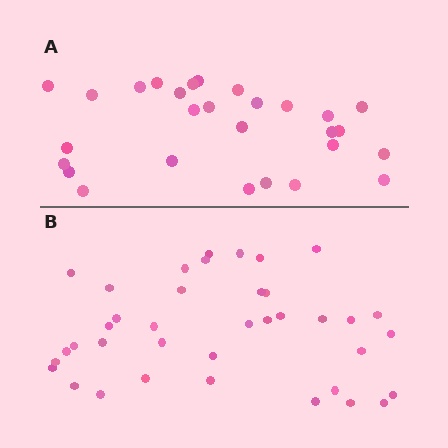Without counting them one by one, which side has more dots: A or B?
Region B (the bottom region) has more dots.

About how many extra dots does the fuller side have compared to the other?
Region B has roughly 10 or so more dots than region A.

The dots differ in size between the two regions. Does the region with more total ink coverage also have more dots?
No. Region A has more total ink coverage because its dots are larger, but region B actually contains more individual dots. Total area can be misleading — the number of items is what matters here.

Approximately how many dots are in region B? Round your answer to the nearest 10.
About 40 dots. (The exact count is 38, which rounds to 40.)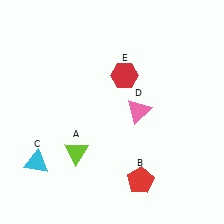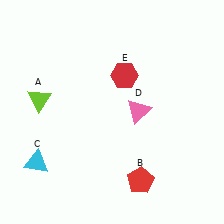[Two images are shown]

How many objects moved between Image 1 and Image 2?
1 object moved between the two images.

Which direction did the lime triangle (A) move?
The lime triangle (A) moved up.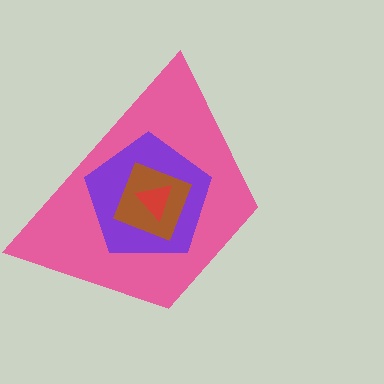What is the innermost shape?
The red triangle.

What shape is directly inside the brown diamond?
The red triangle.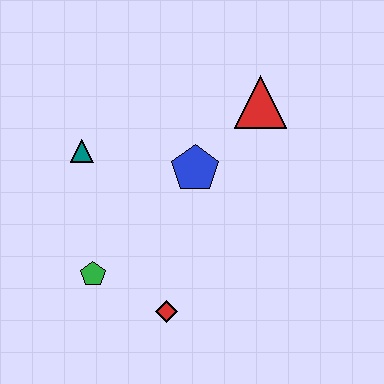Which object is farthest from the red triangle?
The green pentagon is farthest from the red triangle.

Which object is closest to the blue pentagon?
The red triangle is closest to the blue pentagon.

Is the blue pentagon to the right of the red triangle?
No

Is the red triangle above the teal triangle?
Yes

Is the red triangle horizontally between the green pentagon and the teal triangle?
No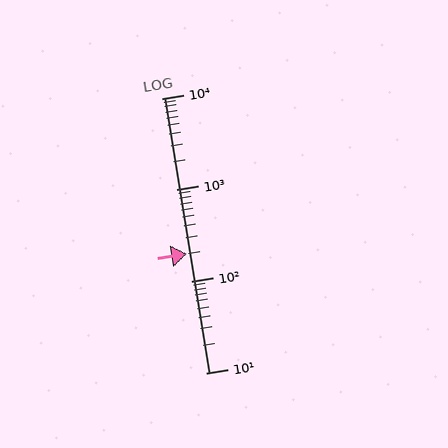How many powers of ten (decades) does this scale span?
The scale spans 3 decades, from 10 to 10000.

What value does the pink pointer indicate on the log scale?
The pointer indicates approximately 200.